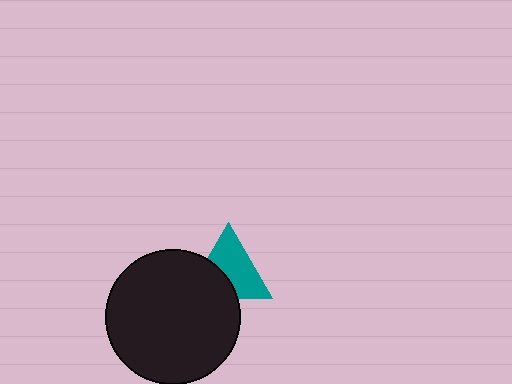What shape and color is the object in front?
The object in front is a black circle.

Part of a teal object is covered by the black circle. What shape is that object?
It is a triangle.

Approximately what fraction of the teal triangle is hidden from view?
Roughly 37% of the teal triangle is hidden behind the black circle.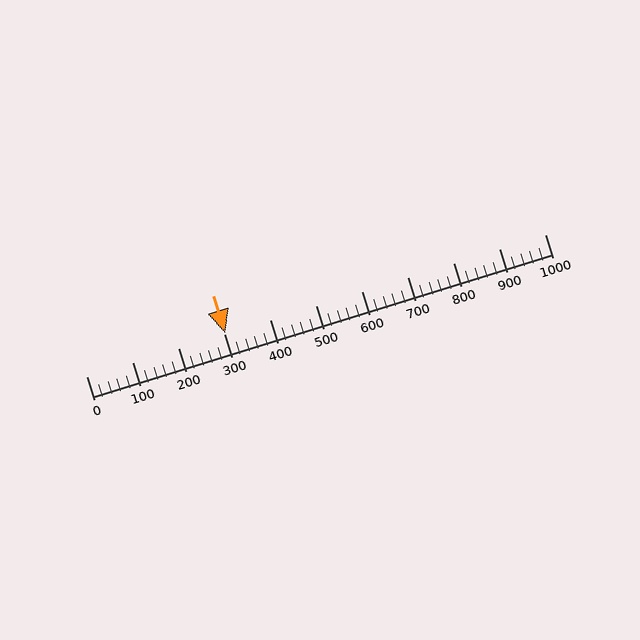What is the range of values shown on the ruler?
The ruler shows values from 0 to 1000.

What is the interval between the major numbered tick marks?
The major tick marks are spaced 100 units apart.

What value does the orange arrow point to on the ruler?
The orange arrow points to approximately 303.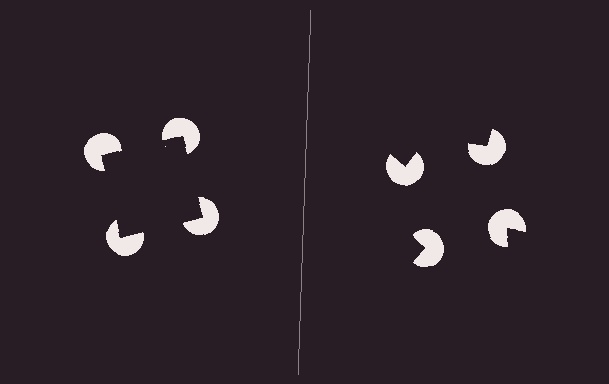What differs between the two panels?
The pac-man discs are positioned identically on both sides; only the wedge orientations differ. On the left they align to a square; on the right they are misaligned.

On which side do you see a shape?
An illusory square appears on the left side. On the right side the wedge cuts are rotated, so no coherent shape forms.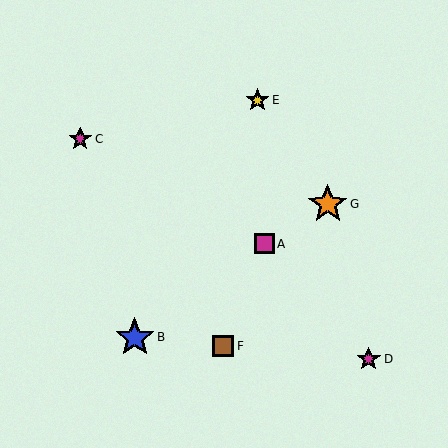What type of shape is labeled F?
Shape F is a brown square.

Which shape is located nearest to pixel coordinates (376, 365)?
The magenta star (labeled D) at (369, 359) is nearest to that location.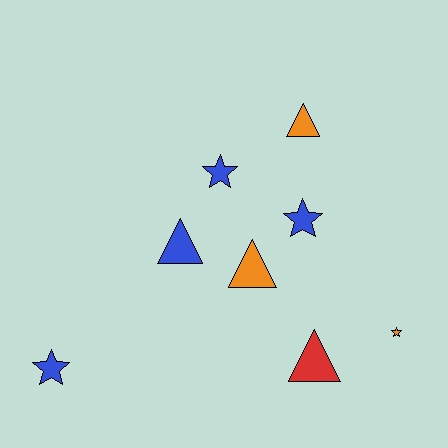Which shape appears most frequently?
Star, with 4 objects.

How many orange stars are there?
There is 1 orange star.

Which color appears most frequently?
Blue, with 4 objects.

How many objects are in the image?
There are 8 objects.